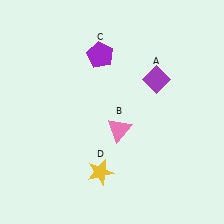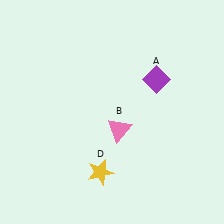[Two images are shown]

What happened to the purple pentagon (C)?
The purple pentagon (C) was removed in Image 2. It was in the top-left area of Image 1.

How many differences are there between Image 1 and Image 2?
There is 1 difference between the two images.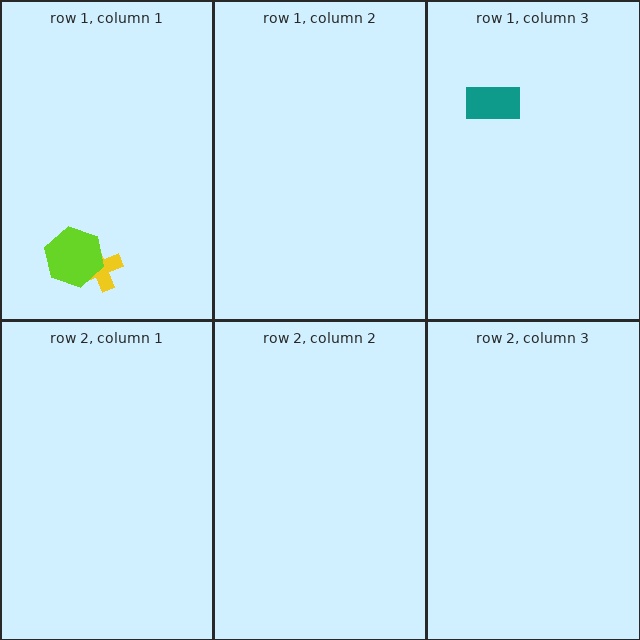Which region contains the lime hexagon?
The row 1, column 1 region.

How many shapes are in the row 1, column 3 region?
1.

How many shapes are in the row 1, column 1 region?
2.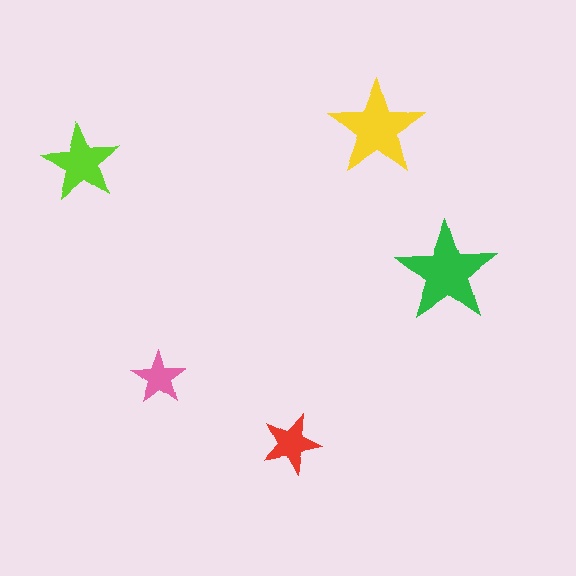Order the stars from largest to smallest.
the green one, the yellow one, the lime one, the red one, the pink one.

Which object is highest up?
The yellow star is topmost.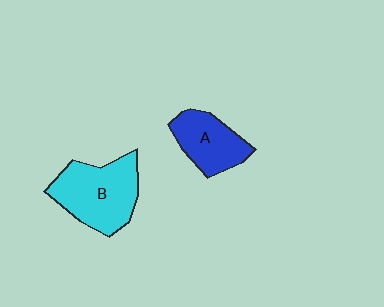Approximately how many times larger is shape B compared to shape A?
Approximately 1.5 times.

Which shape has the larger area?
Shape B (cyan).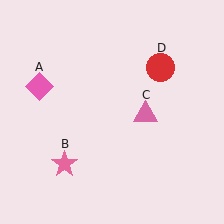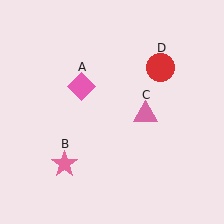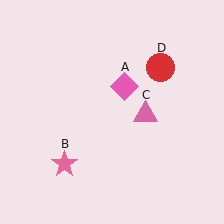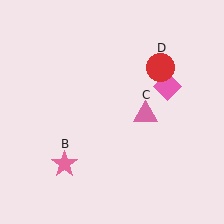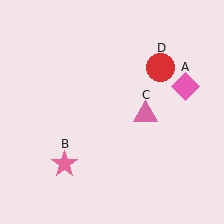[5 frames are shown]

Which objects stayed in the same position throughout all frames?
Pink star (object B) and pink triangle (object C) and red circle (object D) remained stationary.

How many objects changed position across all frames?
1 object changed position: pink diamond (object A).